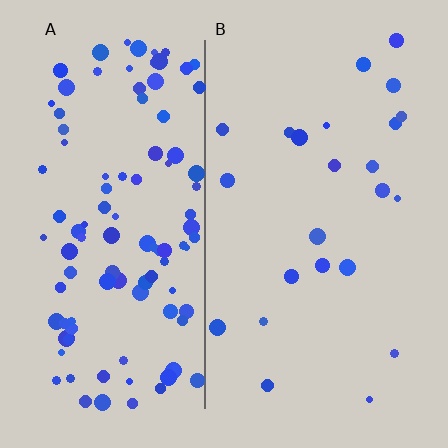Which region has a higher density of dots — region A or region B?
A (the left).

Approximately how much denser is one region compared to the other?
Approximately 4.5× — region A over region B.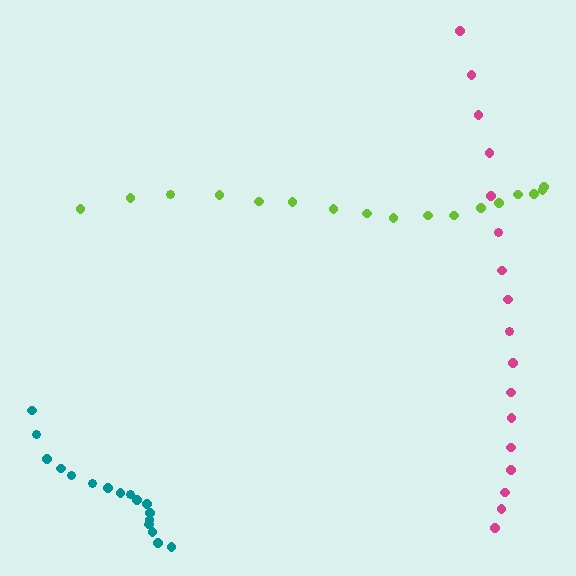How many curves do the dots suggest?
There are 3 distinct paths.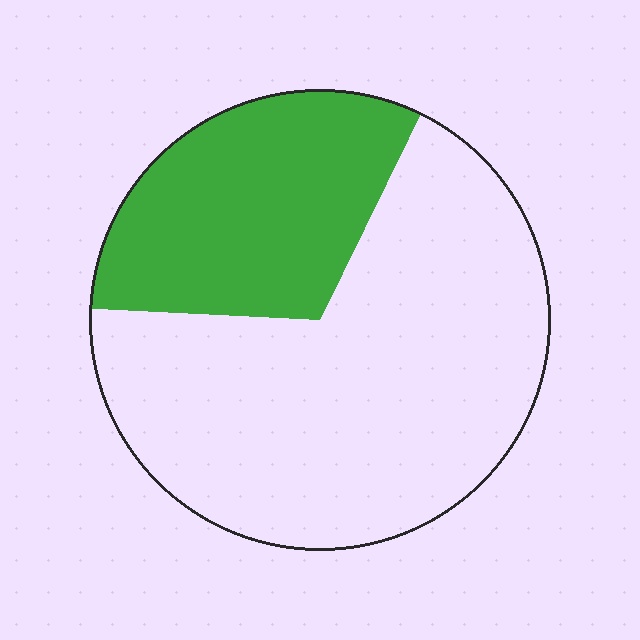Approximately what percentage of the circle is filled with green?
Approximately 30%.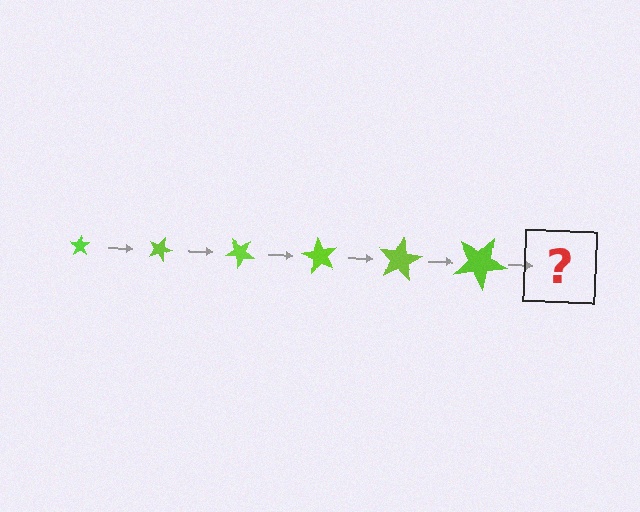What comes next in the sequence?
The next element should be a star, larger than the previous one and rotated 120 degrees from the start.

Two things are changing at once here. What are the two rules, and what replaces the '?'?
The two rules are that the star grows larger each step and it rotates 20 degrees each step. The '?' should be a star, larger than the previous one and rotated 120 degrees from the start.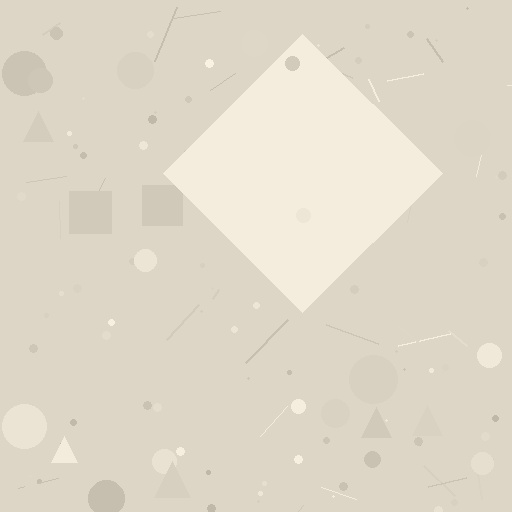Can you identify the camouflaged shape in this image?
The camouflaged shape is a diamond.